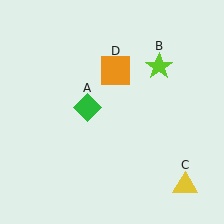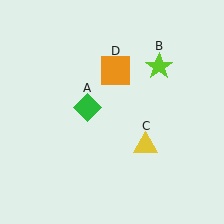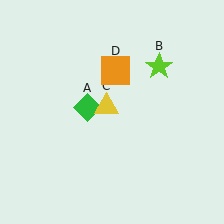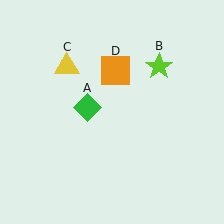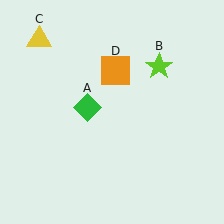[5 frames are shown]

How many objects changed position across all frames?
1 object changed position: yellow triangle (object C).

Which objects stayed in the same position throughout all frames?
Green diamond (object A) and lime star (object B) and orange square (object D) remained stationary.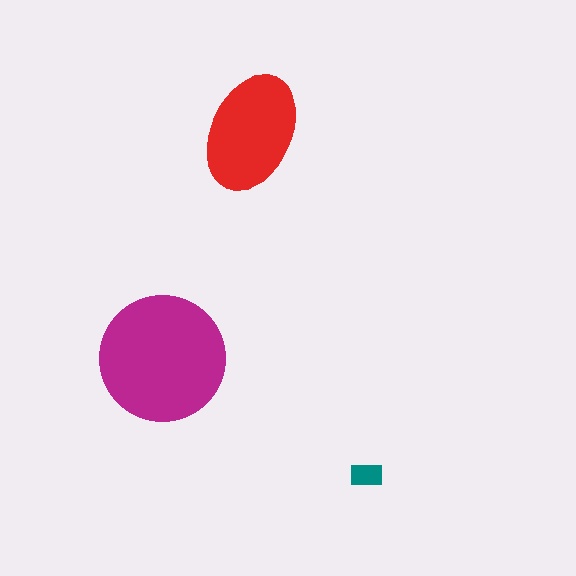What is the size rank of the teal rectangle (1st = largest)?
3rd.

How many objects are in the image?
There are 3 objects in the image.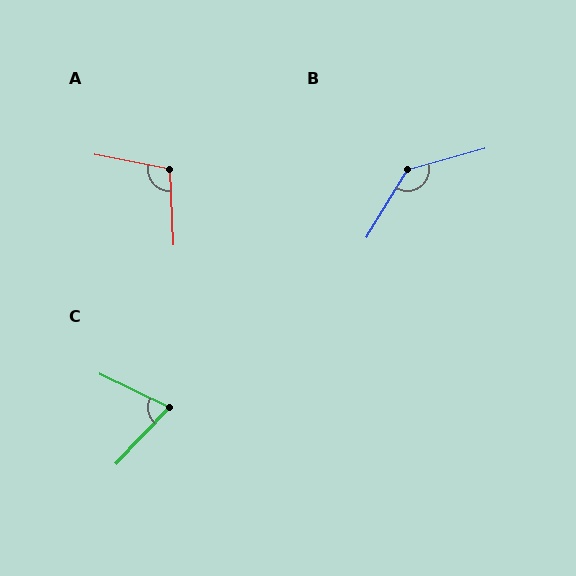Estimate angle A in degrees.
Approximately 104 degrees.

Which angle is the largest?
B, at approximately 137 degrees.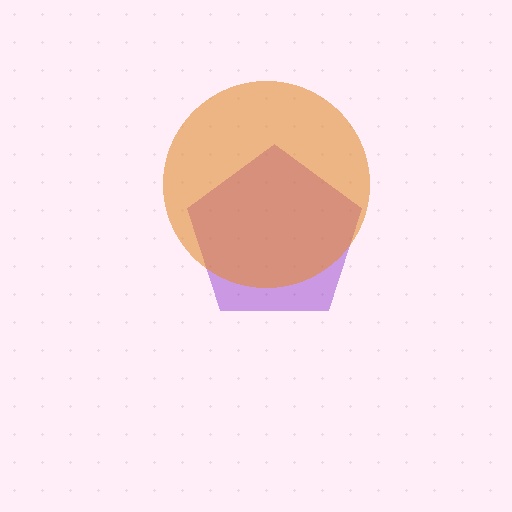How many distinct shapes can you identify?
There are 2 distinct shapes: a purple pentagon, an orange circle.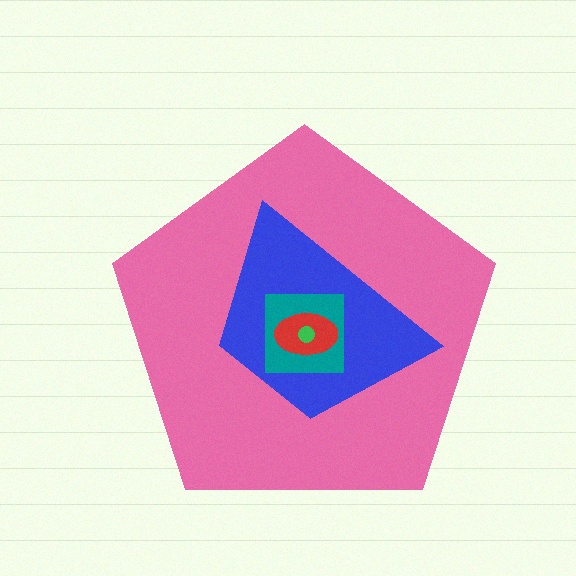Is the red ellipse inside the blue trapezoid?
Yes.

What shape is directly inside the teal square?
The red ellipse.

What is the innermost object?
The green circle.